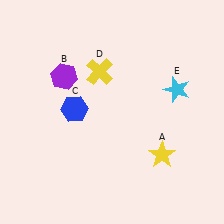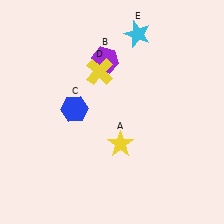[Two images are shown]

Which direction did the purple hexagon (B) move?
The purple hexagon (B) moved right.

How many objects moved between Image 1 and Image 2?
3 objects moved between the two images.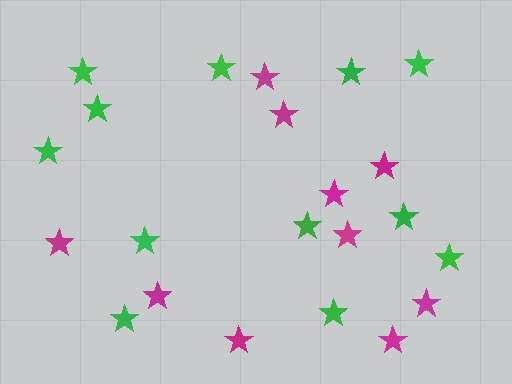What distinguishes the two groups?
There are 2 groups: one group of green stars (12) and one group of magenta stars (10).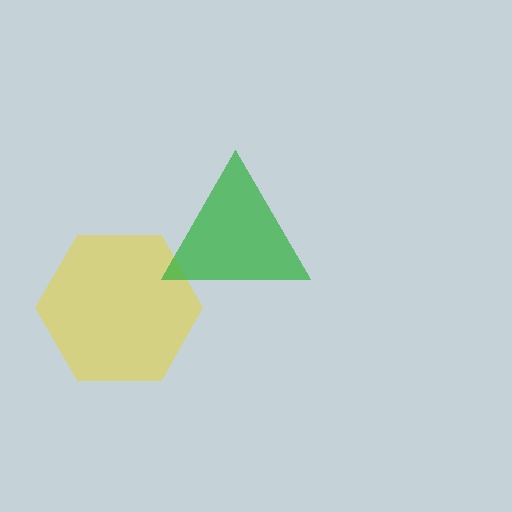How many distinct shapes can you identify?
There are 2 distinct shapes: a yellow hexagon, a green triangle.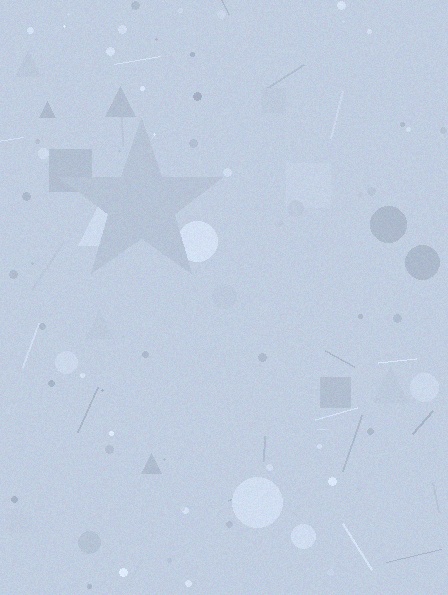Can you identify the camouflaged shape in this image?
The camouflaged shape is a star.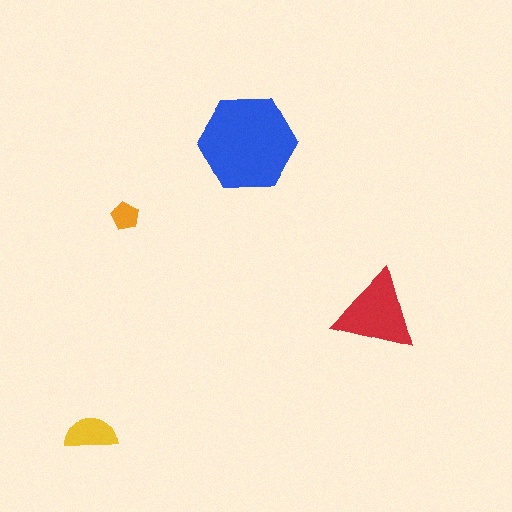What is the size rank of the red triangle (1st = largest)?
2nd.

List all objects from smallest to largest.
The orange pentagon, the yellow semicircle, the red triangle, the blue hexagon.